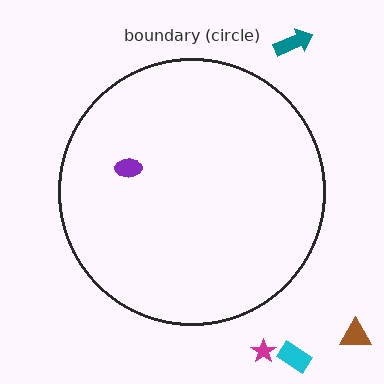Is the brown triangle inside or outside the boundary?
Outside.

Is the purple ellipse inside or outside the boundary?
Inside.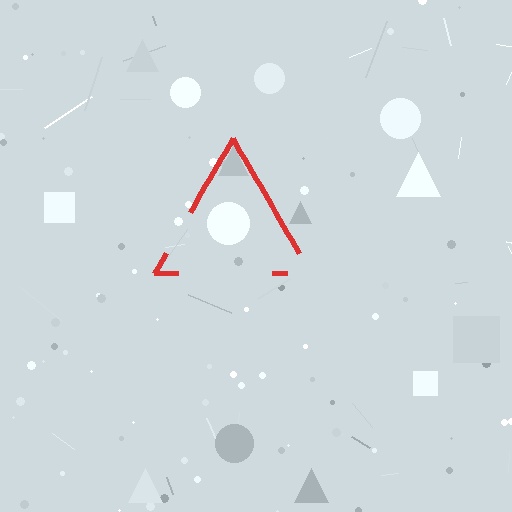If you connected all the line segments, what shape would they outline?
They would outline a triangle.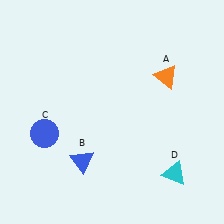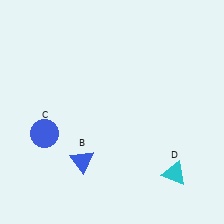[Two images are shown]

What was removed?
The orange triangle (A) was removed in Image 2.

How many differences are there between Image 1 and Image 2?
There is 1 difference between the two images.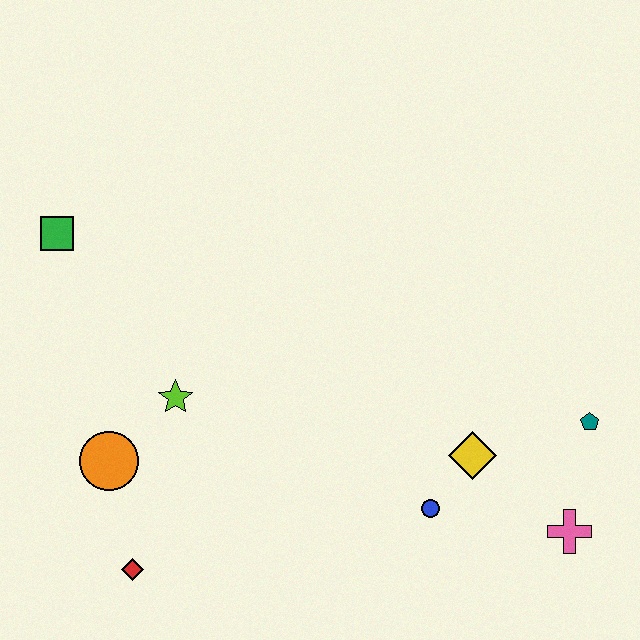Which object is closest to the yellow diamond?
The blue circle is closest to the yellow diamond.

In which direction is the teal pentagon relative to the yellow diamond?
The teal pentagon is to the right of the yellow diamond.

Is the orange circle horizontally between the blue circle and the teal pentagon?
No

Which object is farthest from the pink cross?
The green square is farthest from the pink cross.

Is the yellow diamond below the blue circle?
No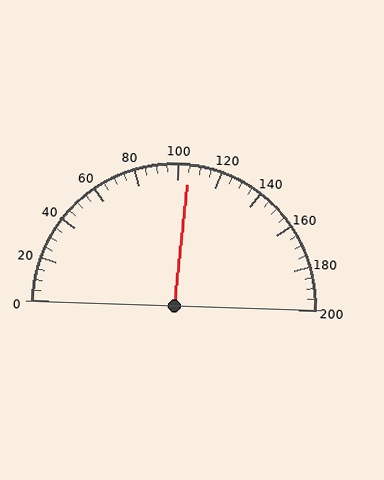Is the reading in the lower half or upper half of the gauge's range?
The reading is in the upper half of the range (0 to 200).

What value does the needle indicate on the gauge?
The needle indicates approximately 105.